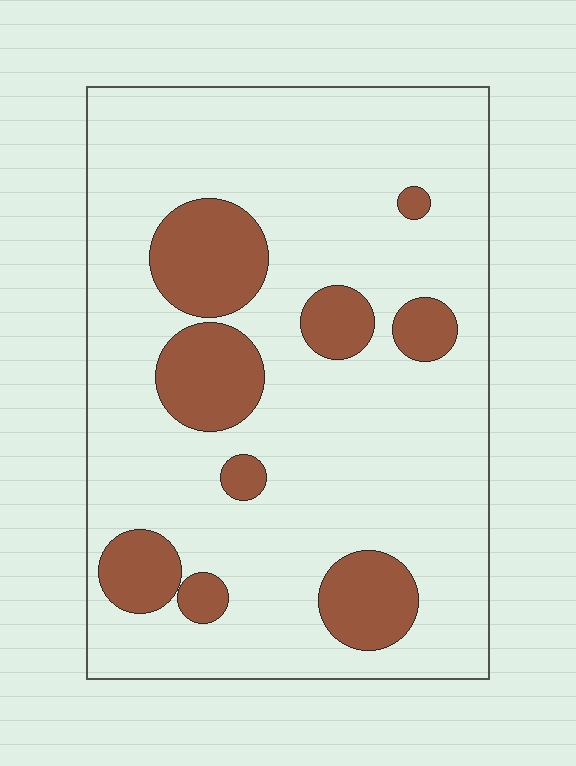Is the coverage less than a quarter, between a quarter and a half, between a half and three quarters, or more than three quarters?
Less than a quarter.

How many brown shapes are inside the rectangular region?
9.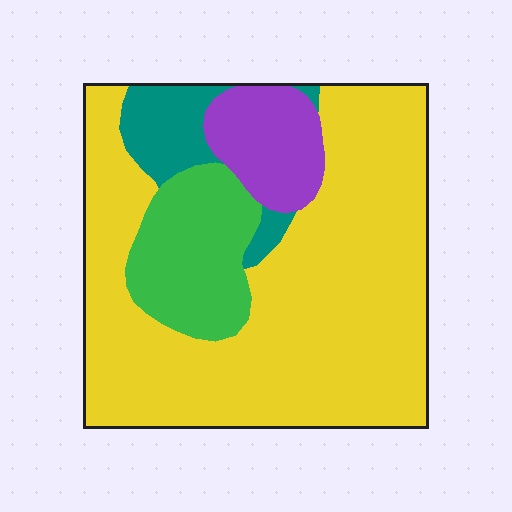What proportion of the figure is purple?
Purple covers 10% of the figure.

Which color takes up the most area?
Yellow, at roughly 65%.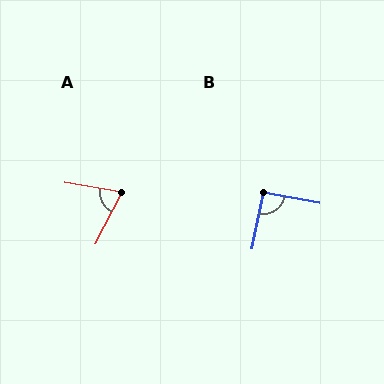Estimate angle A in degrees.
Approximately 72 degrees.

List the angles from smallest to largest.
A (72°), B (91°).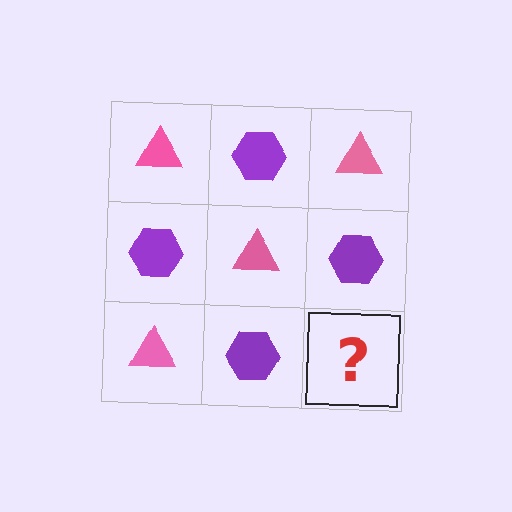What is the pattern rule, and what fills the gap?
The rule is that it alternates pink triangle and purple hexagon in a checkerboard pattern. The gap should be filled with a pink triangle.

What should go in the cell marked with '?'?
The missing cell should contain a pink triangle.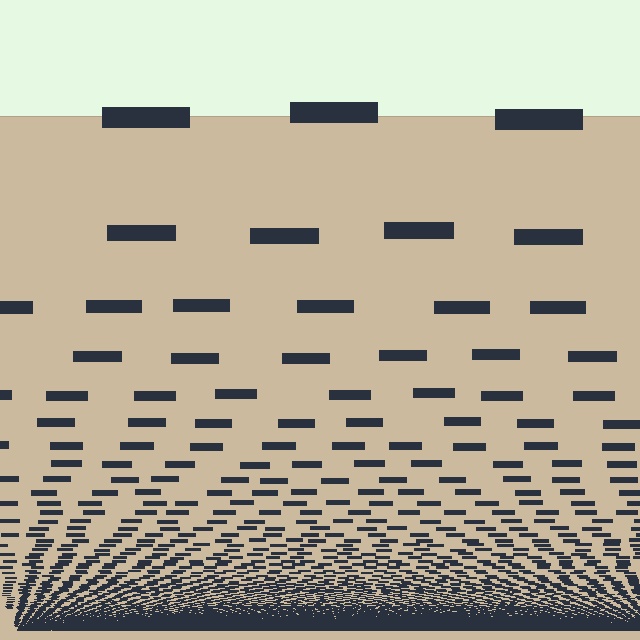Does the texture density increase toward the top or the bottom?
Density increases toward the bottom.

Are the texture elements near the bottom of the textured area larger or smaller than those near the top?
Smaller. The gradient is inverted — elements near the bottom are smaller and denser.